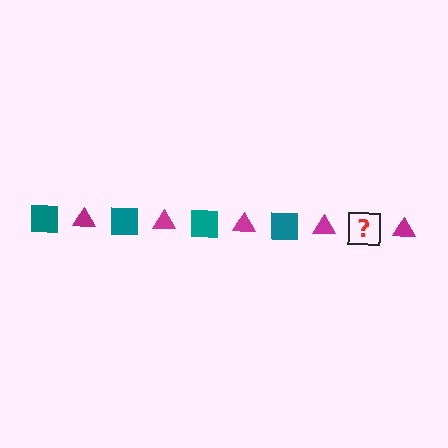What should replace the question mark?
The question mark should be replaced with a teal square.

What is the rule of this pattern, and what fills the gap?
The rule is that the pattern alternates between teal square and magenta triangle. The gap should be filled with a teal square.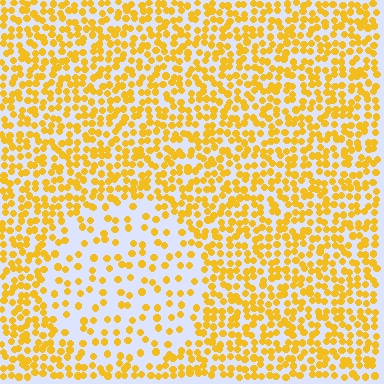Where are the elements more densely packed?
The elements are more densely packed outside the circle boundary.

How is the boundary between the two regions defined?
The boundary is defined by a change in element density (approximately 2.4x ratio). All elements are the same color, size, and shape.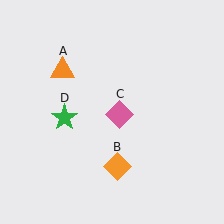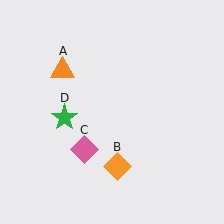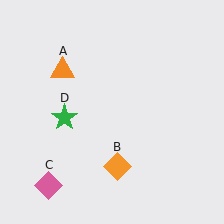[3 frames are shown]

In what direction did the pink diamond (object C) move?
The pink diamond (object C) moved down and to the left.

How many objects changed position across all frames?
1 object changed position: pink diamond (object C).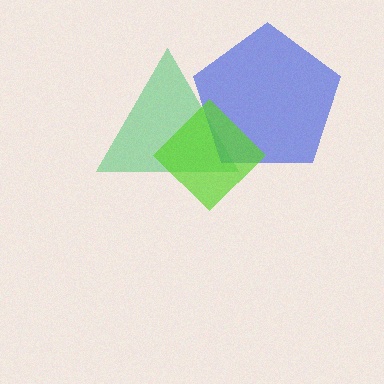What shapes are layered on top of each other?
The layered shapes are: a green triangle, a blue pentagon, a lime diamond.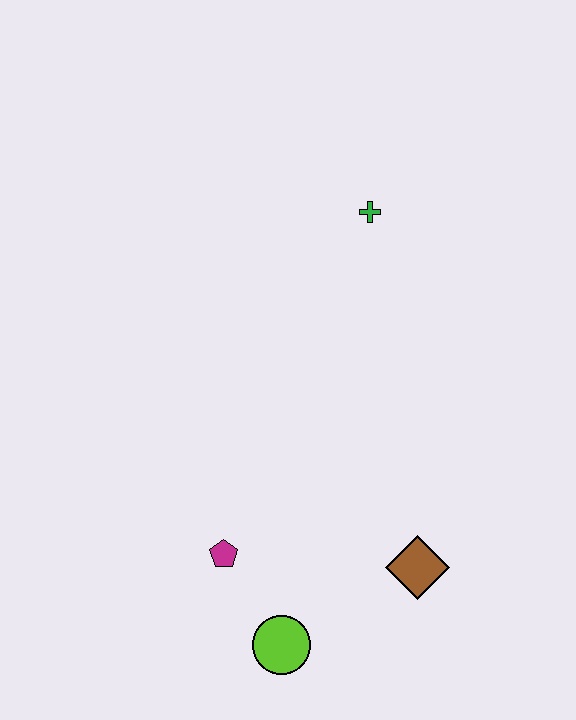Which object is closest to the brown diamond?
The lime circle is closest to the brown diamond.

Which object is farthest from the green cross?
The lime circle is farthest from the green cross.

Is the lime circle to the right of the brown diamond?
No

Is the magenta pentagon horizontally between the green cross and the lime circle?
No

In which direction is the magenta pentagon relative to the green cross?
The magenta pentagon is below the green cross.